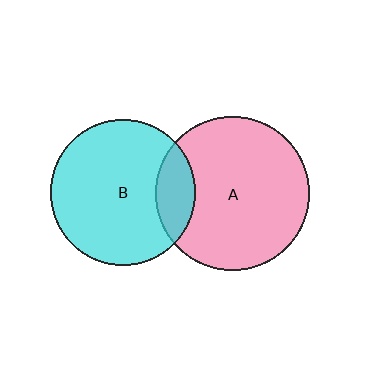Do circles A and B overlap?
Yes.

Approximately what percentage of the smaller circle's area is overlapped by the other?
Approximately 15%.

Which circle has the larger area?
Circle A (pink).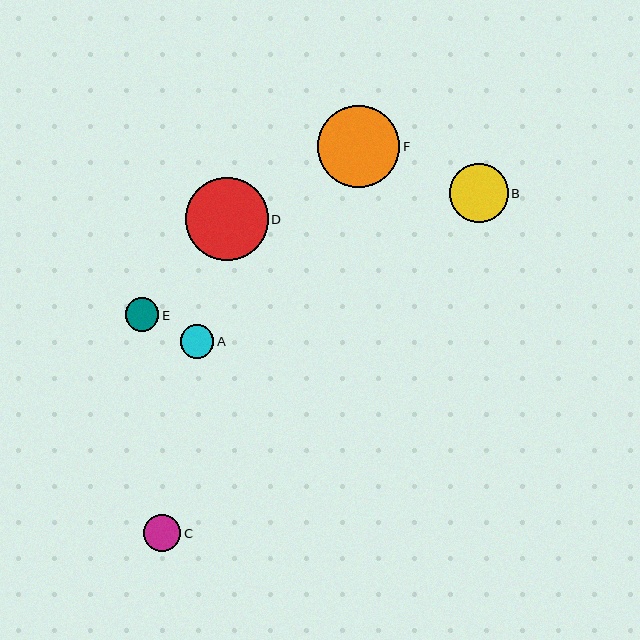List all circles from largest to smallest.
From largest to smallest: D, F, B, C, E, A.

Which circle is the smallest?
Circle A is the smallest with a size of approximately 33 pixels.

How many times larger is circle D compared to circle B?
Circle D is approximately 1.4 times the size of circle B.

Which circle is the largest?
Circle D is the largest with a size of approximately 83 pixels.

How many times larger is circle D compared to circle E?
Circle D is approximately 2.5 times the size of circle E.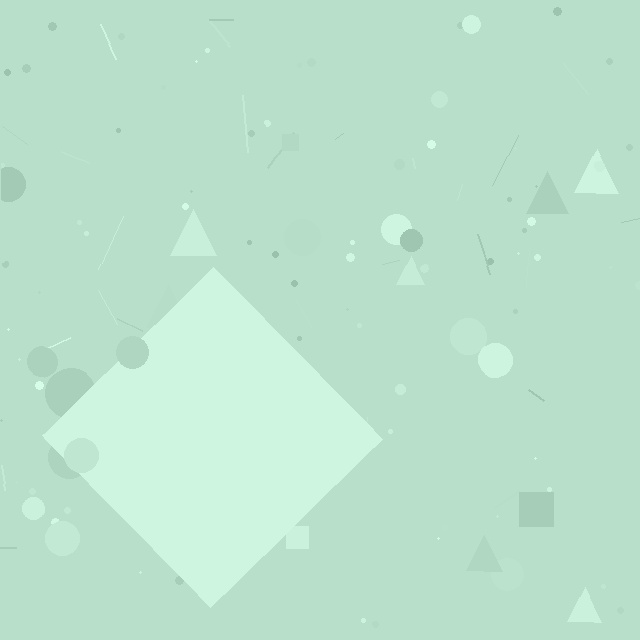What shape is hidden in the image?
A diamond is hidden in the image.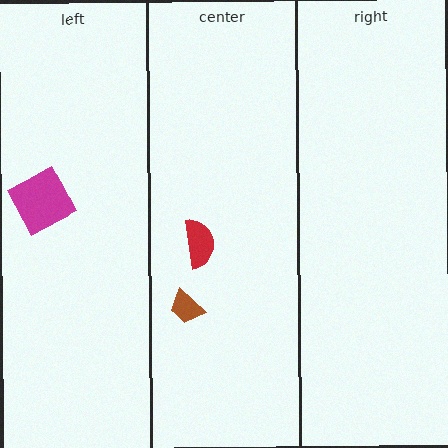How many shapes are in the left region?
1.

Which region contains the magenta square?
The left region.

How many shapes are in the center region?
2.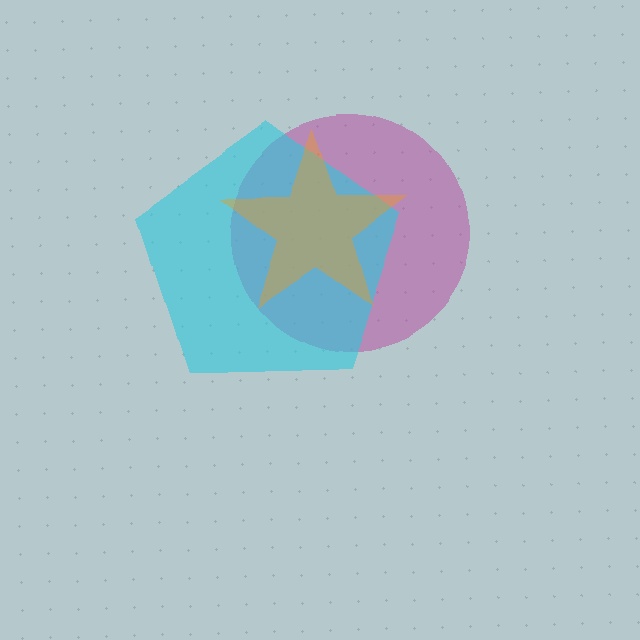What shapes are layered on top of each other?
The layered shapes are: a magenta circle, a cyan pentagon, an orange star.